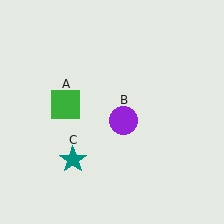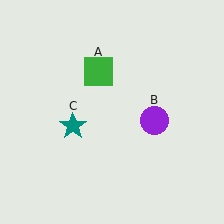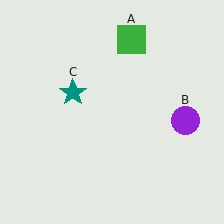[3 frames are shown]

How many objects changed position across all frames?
3 objects changed position: green square (object A), purple circle (object B), teal star (object C).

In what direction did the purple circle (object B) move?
The purple circle (object B) moved right.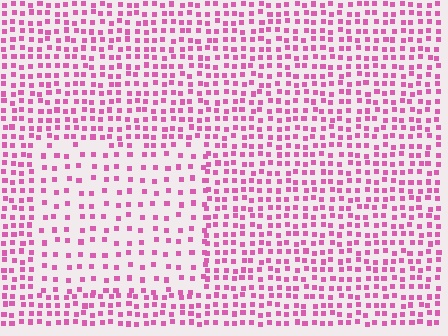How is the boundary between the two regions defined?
The boundary is defined by a change in element density (approximately 2.0x ratio). All elements are the same color, size, and shape.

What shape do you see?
I see a rectangle.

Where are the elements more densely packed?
The elements are more densely packed outside the rectangle boundary.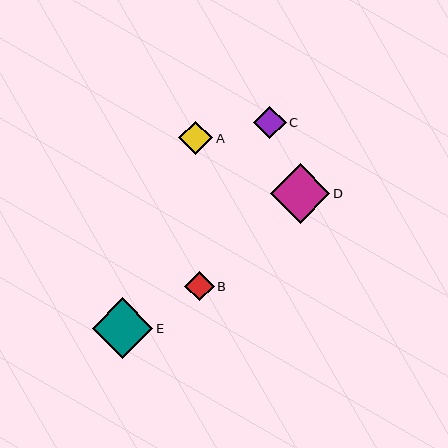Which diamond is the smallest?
Diamond B is the smallest with a size of approximately 29 pixels.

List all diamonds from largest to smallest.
From largest to smallest: E, D, A, C, B.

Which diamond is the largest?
Diamond E is the largest with a size of approximately 61 pixels.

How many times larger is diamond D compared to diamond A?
Diamond D is approximately 1.8 times the size of diamond A.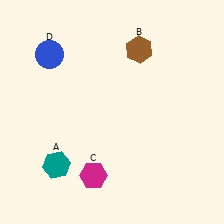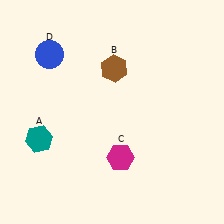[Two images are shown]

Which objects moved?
The objects that moved are: the teal hexagon (A), the brown hexagon (B), the magenta hexagon (C).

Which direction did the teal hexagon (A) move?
The teal hexagon (A) moved up.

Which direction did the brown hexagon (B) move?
The brown hexagon (B) moved left.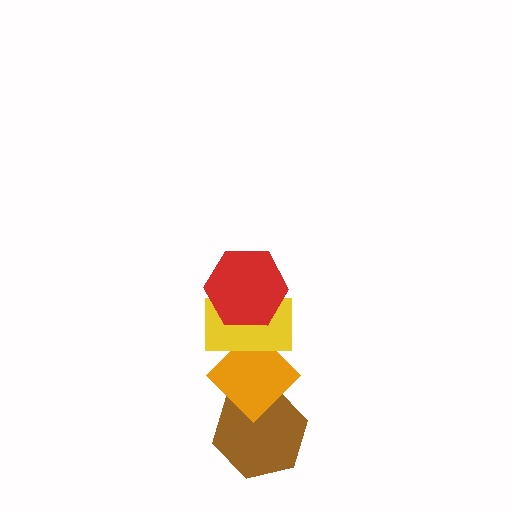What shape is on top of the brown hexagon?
The orange diamond is on top of the brown hexagon.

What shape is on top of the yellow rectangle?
The red hexagon is on top of the yellow rectangle.